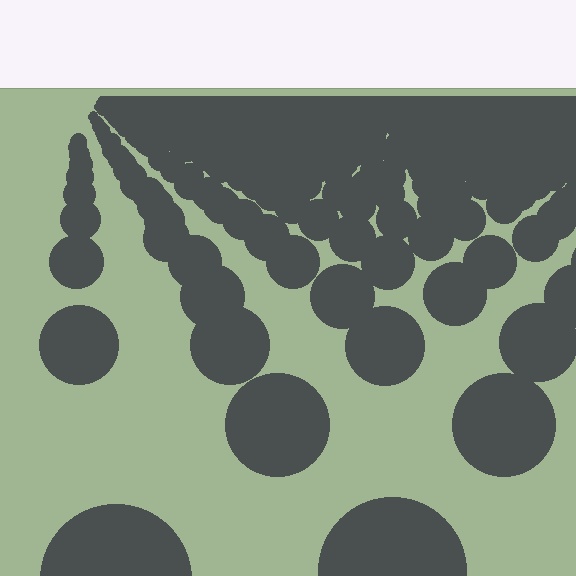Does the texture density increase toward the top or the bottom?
Density increases toward the top.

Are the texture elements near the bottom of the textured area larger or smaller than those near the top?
Larger. Near the bottom, elements are closer to the viewer and appear at a bigger on-screen size.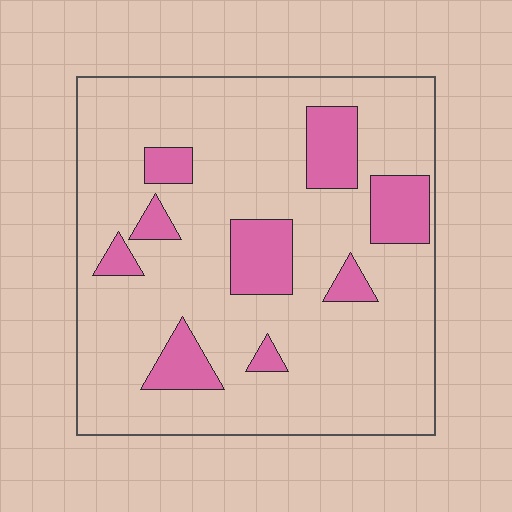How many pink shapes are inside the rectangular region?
9.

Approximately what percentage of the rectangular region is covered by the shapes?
Approximately 20%.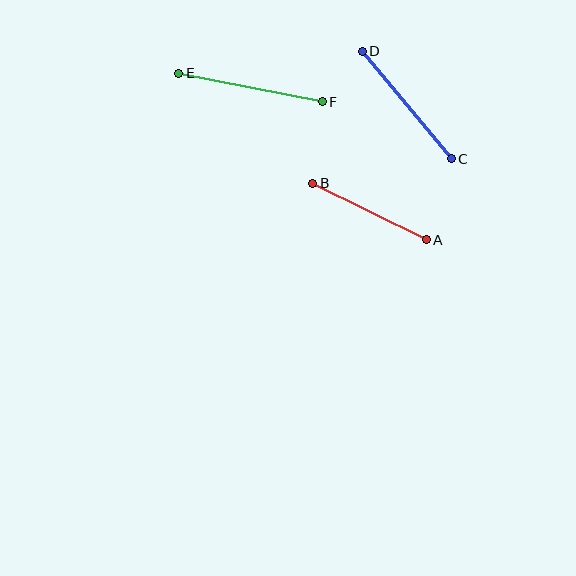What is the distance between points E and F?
The distance is approximately 146 pixels.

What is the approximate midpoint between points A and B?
The midpoint is at approximately (369, 211) pixels.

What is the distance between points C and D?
The distance is approximately 139 pixels.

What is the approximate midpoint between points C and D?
The midpoint is at approximately (407, 105) pixels.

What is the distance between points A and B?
The distance is approximately 127 pixels.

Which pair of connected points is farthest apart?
Points E and F are farthest apart.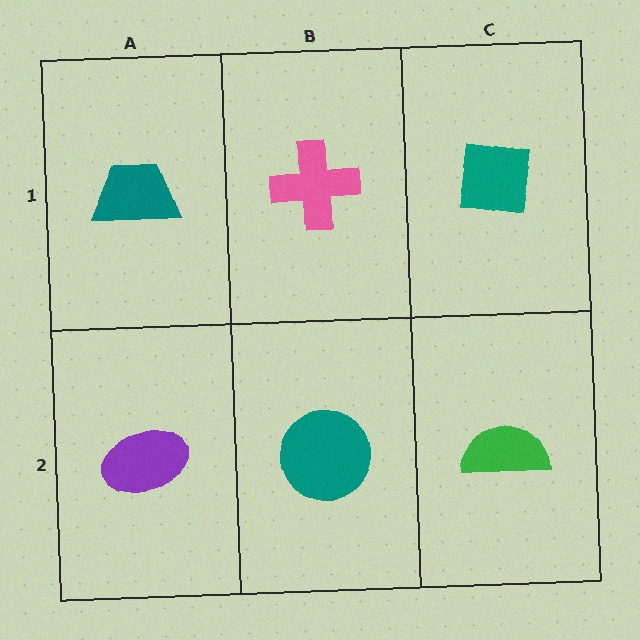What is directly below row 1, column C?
A green semicircle.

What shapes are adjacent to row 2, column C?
A teal square (row 1, column C), a teal circle (row 2, column B).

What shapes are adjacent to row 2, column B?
A pink cross (row 1, column B), a purple ellipse (row 2, column A), a green semicircle (row 2, column C).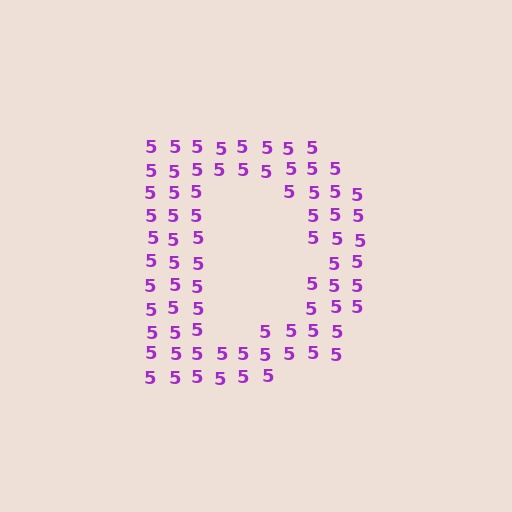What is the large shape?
The large shape is the letter D.